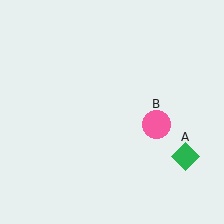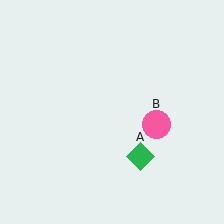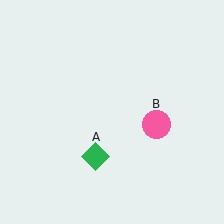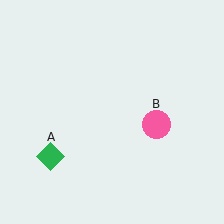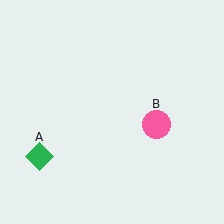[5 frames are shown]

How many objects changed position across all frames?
1 object changed position: green diamond (object A).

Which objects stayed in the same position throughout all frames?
Pink circle (object B) remained stationary.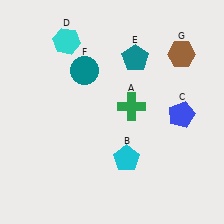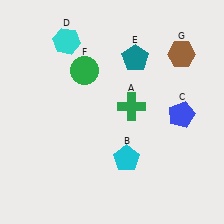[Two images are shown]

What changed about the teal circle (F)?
In Image 1, F is teal. In Image 2, it changed to green.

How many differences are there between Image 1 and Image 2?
There is 1 difference between the two images.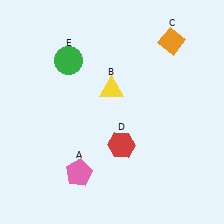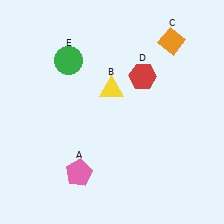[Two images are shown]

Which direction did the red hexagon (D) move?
The red hexagon (D) moved up.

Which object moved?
The red hexagon (D) moved up.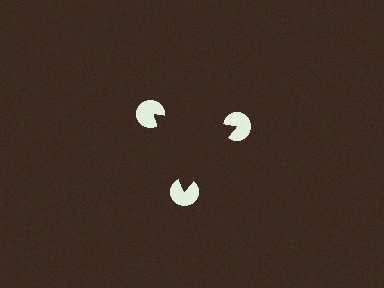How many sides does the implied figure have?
3 sides.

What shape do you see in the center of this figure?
An illusory triangle — its edges are inferred from the aligned wedge cuts in the pac-man discs, not physically drawn.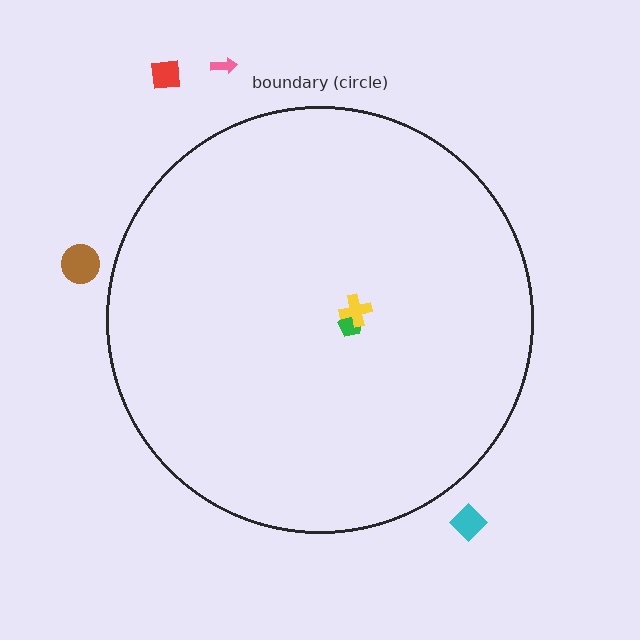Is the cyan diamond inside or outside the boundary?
Outside.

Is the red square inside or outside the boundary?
Outside.